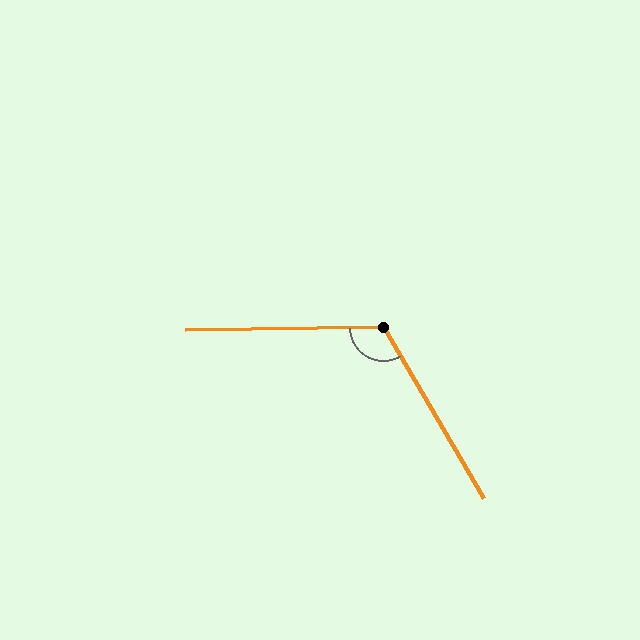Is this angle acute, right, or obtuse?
It is obtuse.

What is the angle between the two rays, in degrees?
Approximately 119 degrees.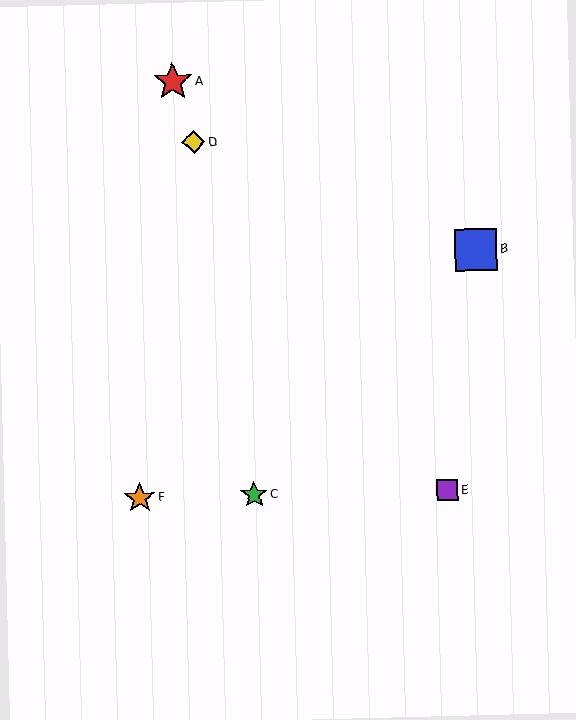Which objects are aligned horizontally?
Objects C, E, F are aligned horizontally.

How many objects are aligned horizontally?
3 objects (C, E, F) are aligned horizontally.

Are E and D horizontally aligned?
No, E is at y≈490 and D is at y≈142.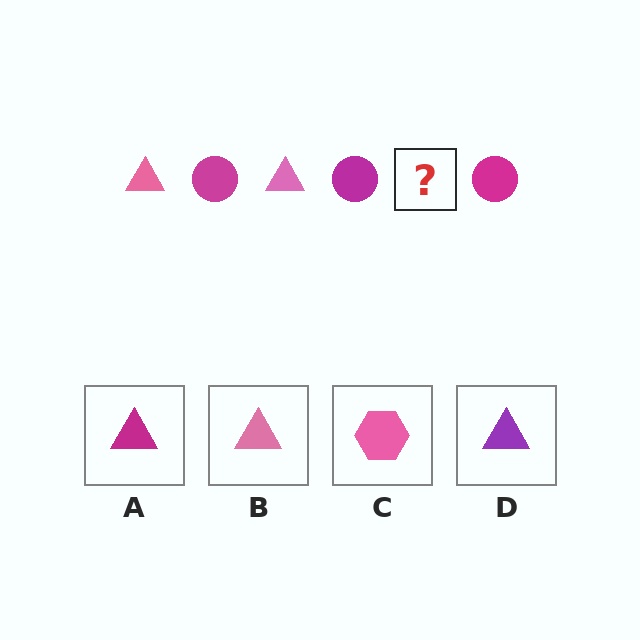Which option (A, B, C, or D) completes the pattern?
B.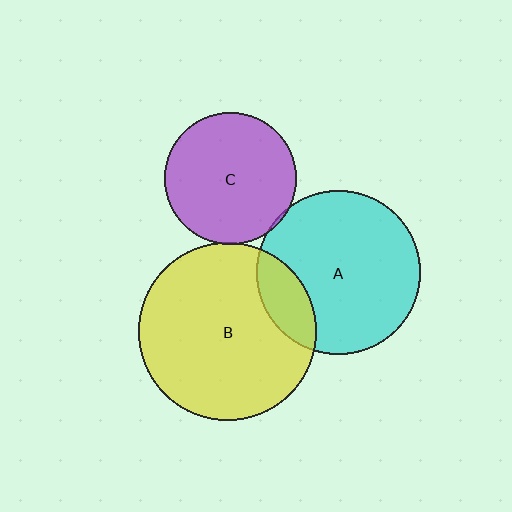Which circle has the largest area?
Circle B (yellow).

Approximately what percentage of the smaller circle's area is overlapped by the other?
Approximately 5%.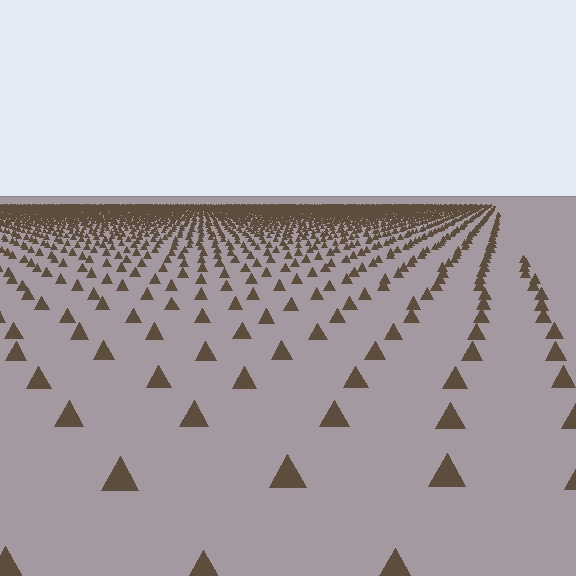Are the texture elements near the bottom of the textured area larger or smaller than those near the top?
Larger. Near the bottom, elements are closer to the viewer and appear at a bigger on-screen size.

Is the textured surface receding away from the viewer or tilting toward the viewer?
The surface is receding away from the viewer. Texture elements get smaller and denser toward the top.